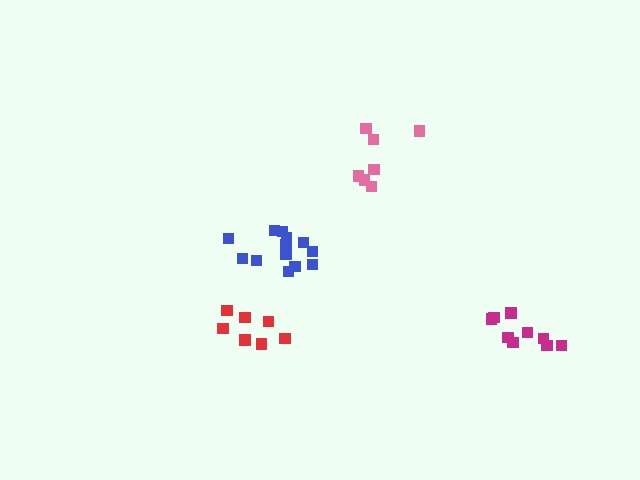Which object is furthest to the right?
The magenta cluster is rightmost.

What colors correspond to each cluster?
The clusters are colored: magenta, pink, red, blue.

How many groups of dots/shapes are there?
There are 4 groups.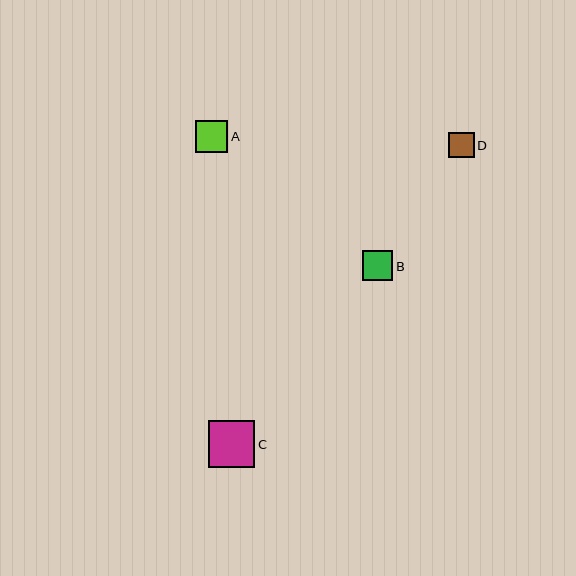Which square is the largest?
Square C is the largest with a size of approximately 47 pixels.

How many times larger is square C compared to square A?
Square C is approximately 1.5 times the size of square A.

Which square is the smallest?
Square D is the smallest with a size of approximately 25 pixels.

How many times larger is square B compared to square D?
Square B is approximately 1.2 times the size of square D.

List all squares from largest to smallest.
From largest to smallest: C, A, B, D.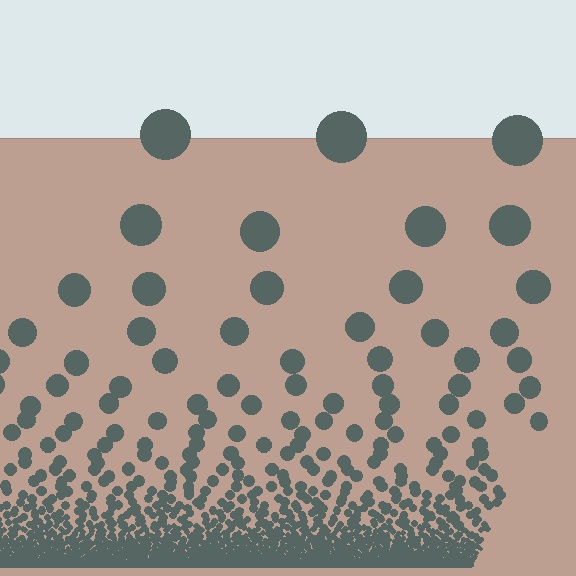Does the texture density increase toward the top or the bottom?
Density increases toward the bottom.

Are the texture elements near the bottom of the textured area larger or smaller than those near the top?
Smaller. The gradient is inverted — elements near the bottom are smaller and denser.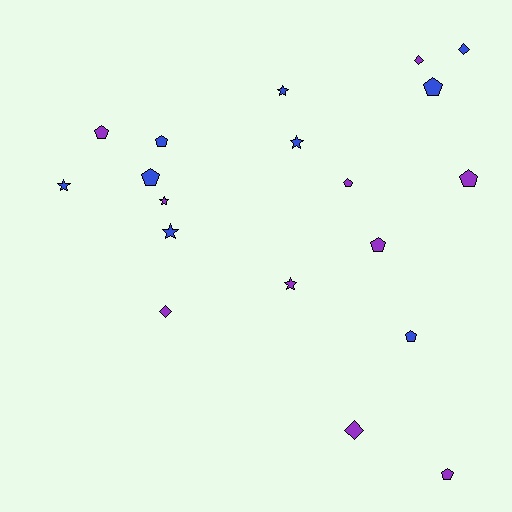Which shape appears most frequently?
Pentagon, with 9 objects.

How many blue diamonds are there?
There is 1 blue diamond.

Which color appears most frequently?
Purple, with 10 objects.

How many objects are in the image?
There are 19 objects.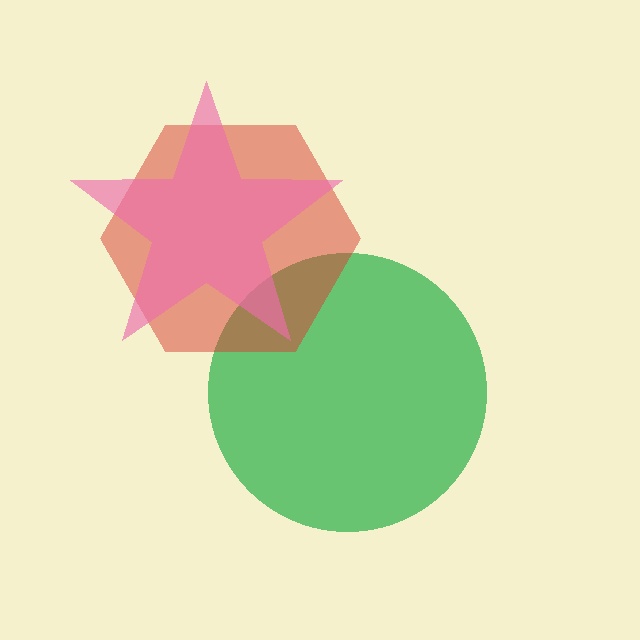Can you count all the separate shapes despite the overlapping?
Yes, there are 3 separate shapes.